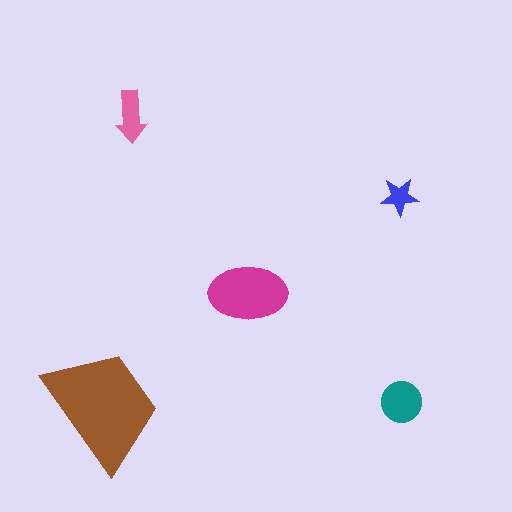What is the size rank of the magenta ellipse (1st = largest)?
2nd.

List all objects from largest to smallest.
The brown trapezoid, the magenta ellipse, the teal circle, the pink arrow, the blue star.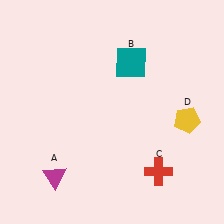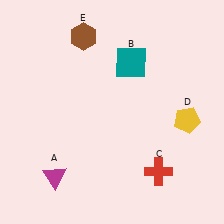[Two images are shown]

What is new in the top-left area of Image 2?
A brown hexagon (E) was added in the top-left area of Image 2.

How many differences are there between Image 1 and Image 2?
There is 1 difference between the two images.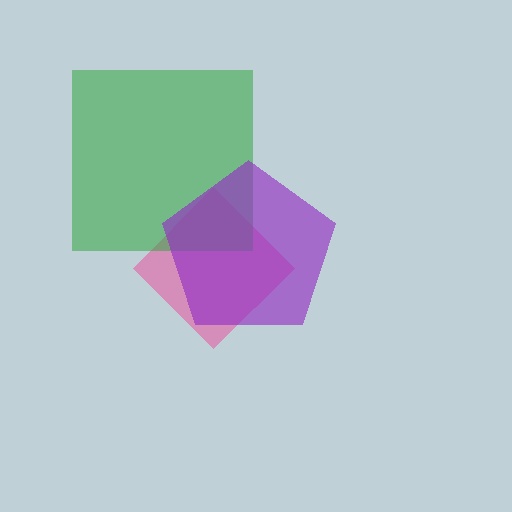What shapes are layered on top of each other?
The layered shapes are: a pink diamond, a green square, a purple pentagon.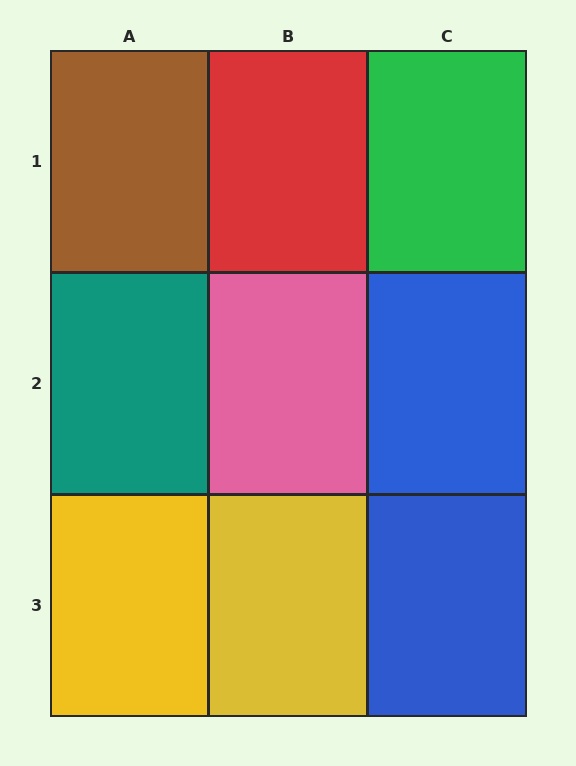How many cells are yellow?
2 cells are yellow.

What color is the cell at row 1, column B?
Red.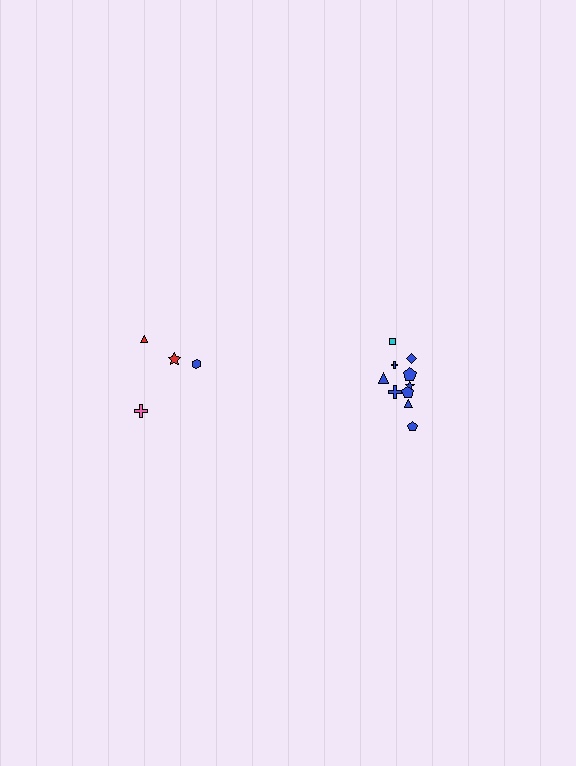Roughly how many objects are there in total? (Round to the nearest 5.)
Roughly 15 objects in total.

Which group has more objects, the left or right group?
The right group.